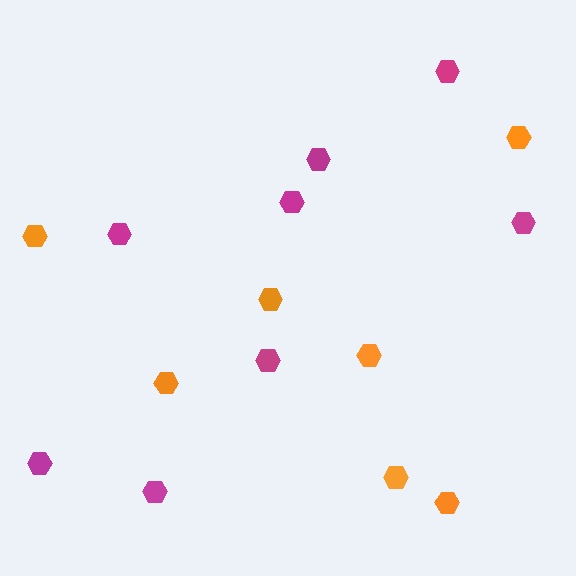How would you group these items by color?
There are 2 groups: one group of orange hexagons (7) and one group of magenta hexagons (8).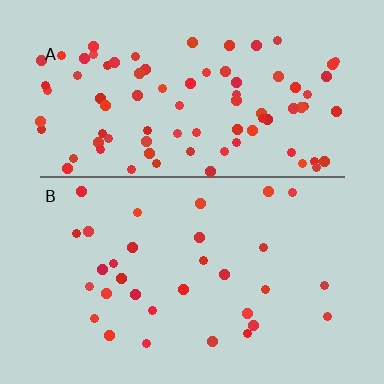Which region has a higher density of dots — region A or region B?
A (the top).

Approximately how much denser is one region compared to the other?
Approximately 2.8× — region A over region B.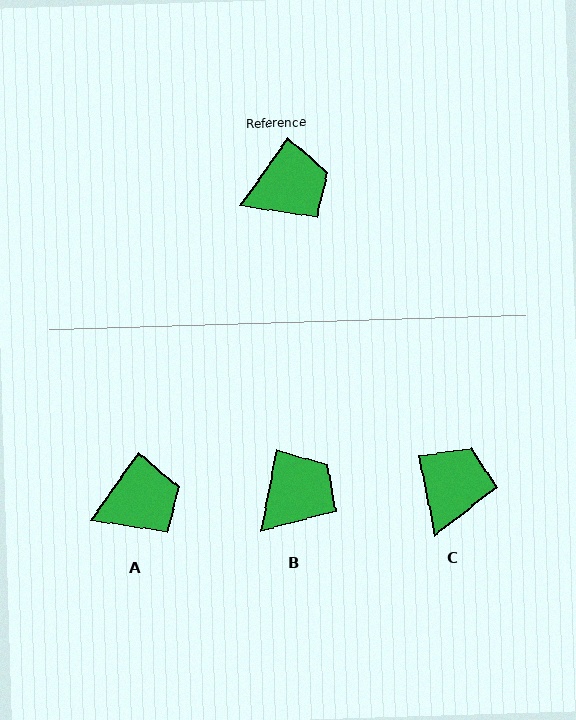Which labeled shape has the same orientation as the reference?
A.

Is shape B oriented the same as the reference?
No, it is off by about 24 degrees.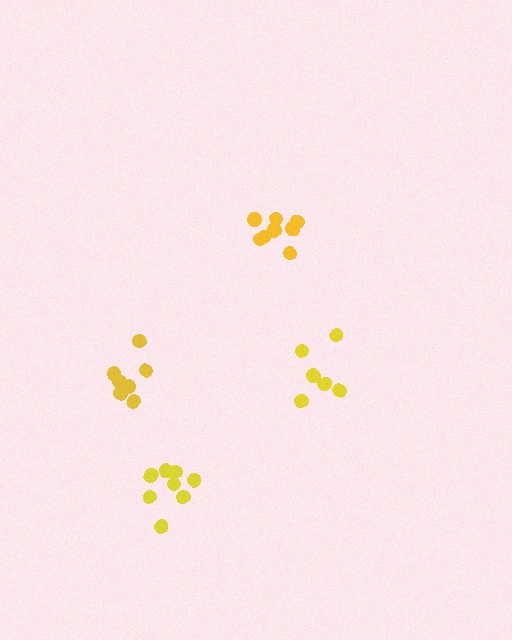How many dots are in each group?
Group 1: 8 dots, Group 2: 6 dots, Group 3: 8 dots, Group 4: 8 dots (30 total).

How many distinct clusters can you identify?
There are 4 distinct clusters.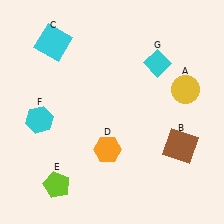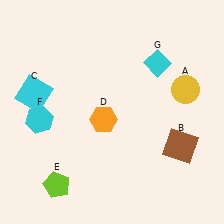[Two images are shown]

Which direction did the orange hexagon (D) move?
The orange hexagon (D) moved up.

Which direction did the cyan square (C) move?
The cyan square (C) moved down.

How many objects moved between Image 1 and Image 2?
2 objects moved between the two images.